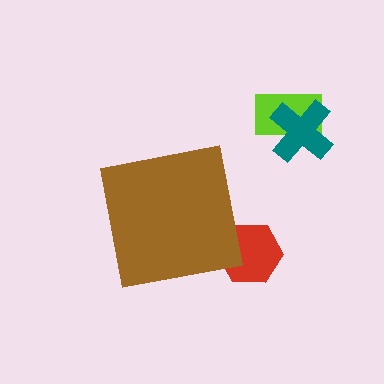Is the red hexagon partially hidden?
Yes, the red hexagon is partially hidden behind the brown square.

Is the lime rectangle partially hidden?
No, the lime rectangle is fully visible.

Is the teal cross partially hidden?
No, the teal cross is fully visible.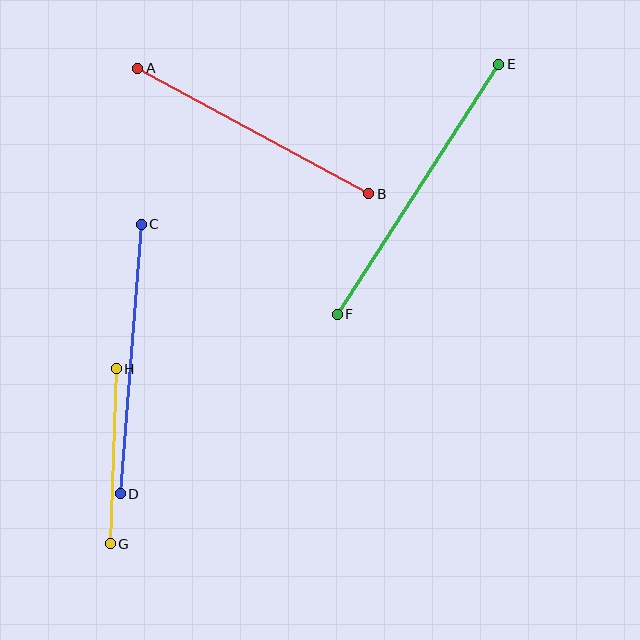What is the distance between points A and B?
The distance is approximately 263 pixels.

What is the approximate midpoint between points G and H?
The midpoint is at approximately (113, 456) pixels.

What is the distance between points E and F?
The distance is approximately 298 pixels.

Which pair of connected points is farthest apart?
Points E and F are farthest apart.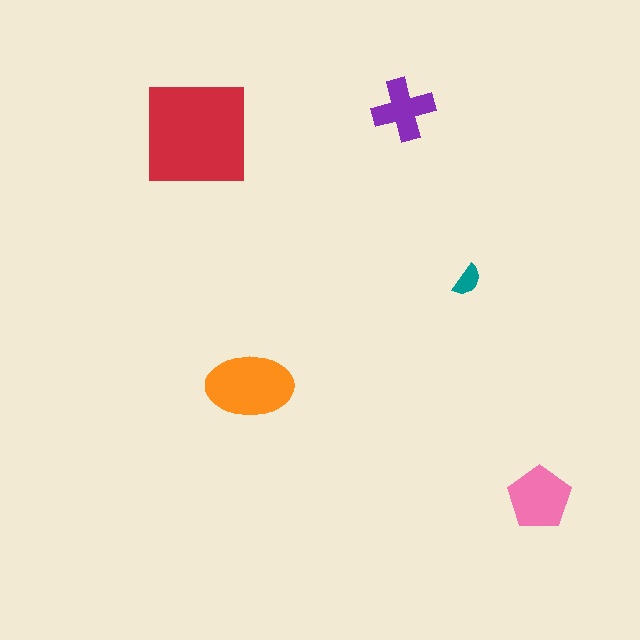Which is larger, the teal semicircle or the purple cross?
The purple cross.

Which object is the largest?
The red square.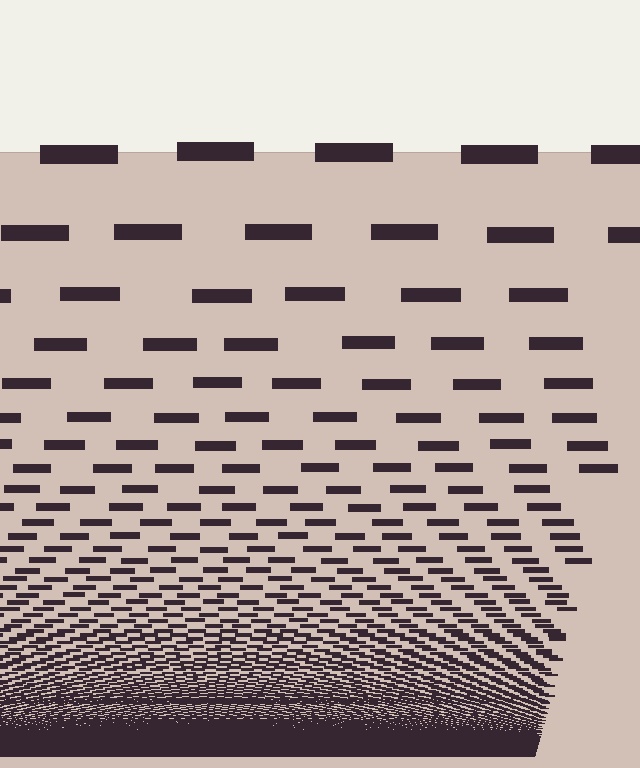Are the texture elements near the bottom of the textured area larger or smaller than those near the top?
Smaller. The gradient is inverted — elements near the bottom are smaller and denser.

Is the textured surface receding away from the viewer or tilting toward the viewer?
The surface appears to tilt toward the viewer. Texture elements get larger and sparser toward the top.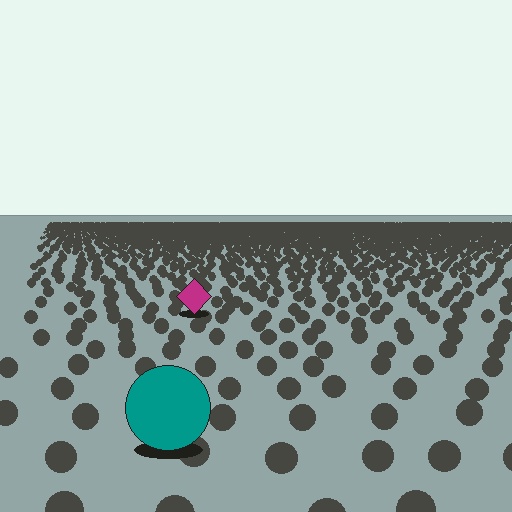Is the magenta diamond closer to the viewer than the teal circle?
No. The teal circle is closer — you can tell from the texture gradient: the ground texture is coarser near it.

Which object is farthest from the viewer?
The magenta diamond is farthest from the viewer. It appears smaller and the ground texture around it is denser.